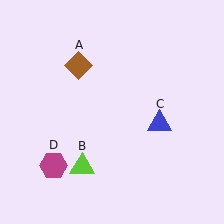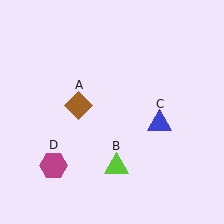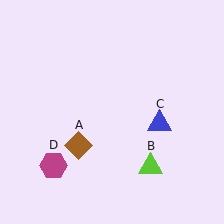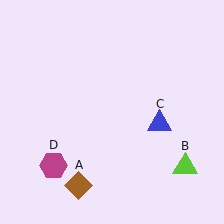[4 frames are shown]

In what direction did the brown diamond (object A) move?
The brown diamond (object A) moved down.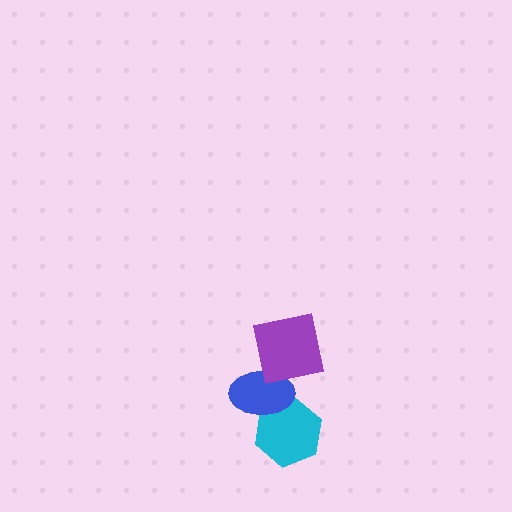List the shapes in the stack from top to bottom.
From top to bottom: the purple square, the blue ellipse, the cyan hexagon.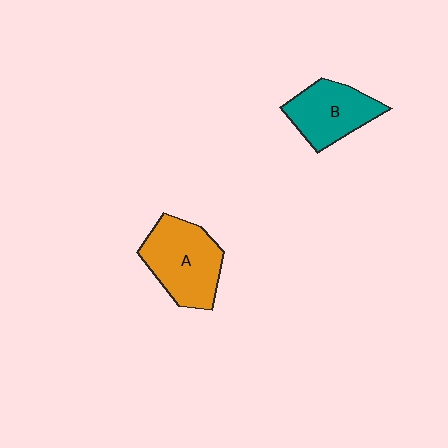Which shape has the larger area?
Shape A (orange).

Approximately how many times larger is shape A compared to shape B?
Approximately 1.3 times.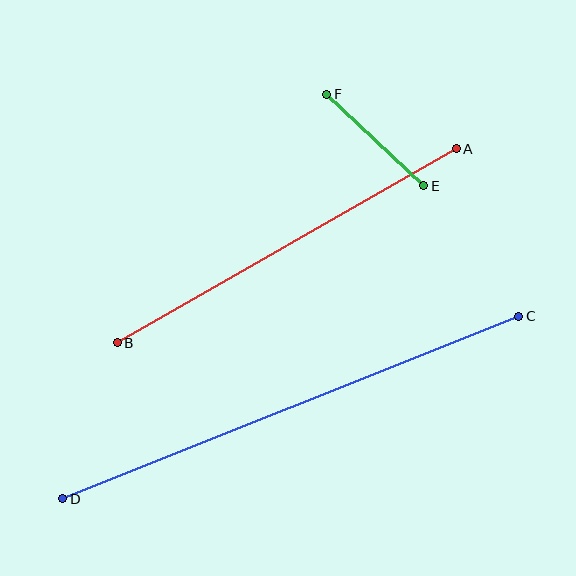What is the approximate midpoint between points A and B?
The midpoint is at approximately (287, 246) pixels.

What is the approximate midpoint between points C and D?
The midpoint is at approximately (291, 408) pixels.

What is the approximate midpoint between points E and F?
The midpoint is at approximately (375, 140) pixels.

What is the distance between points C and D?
The distance is approximately 492 pixels.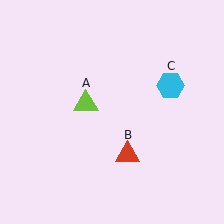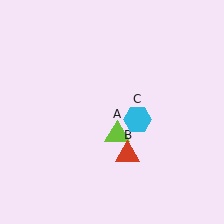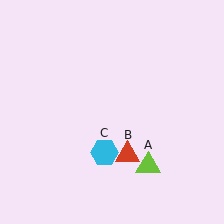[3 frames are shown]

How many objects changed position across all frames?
2 objects changed position: lime triangle (object A), cyan hexagon (object C).